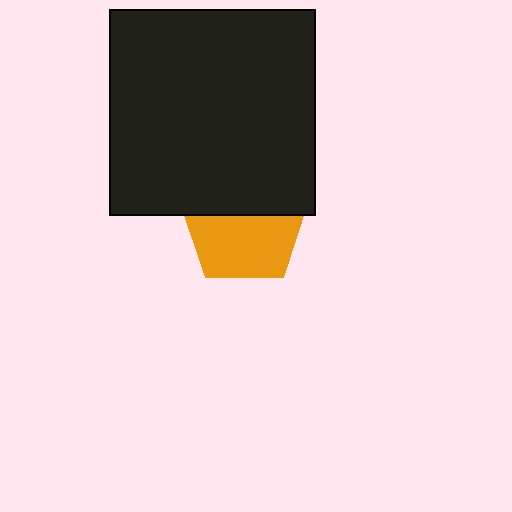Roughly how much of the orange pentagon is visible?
About half of it is visible (roughly 58%).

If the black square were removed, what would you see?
You would see the complete orange pentagon.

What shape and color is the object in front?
The object in front is a black square.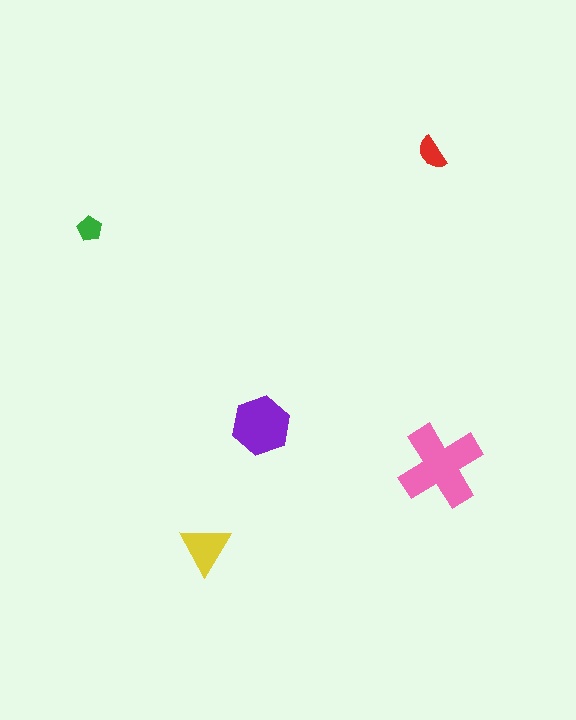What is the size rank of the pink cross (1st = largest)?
1st.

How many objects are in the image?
There are 5 objects in the image.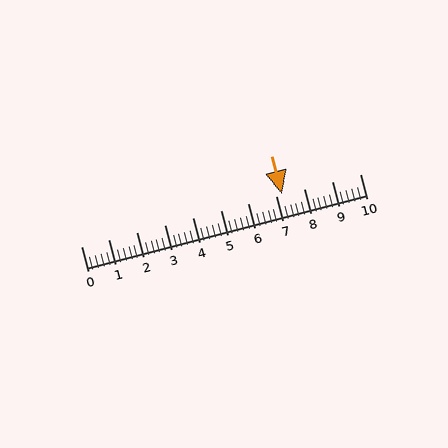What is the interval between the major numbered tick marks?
The major tick marks are spaced 1 units apart.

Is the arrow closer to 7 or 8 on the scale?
The arrow is closer to 7.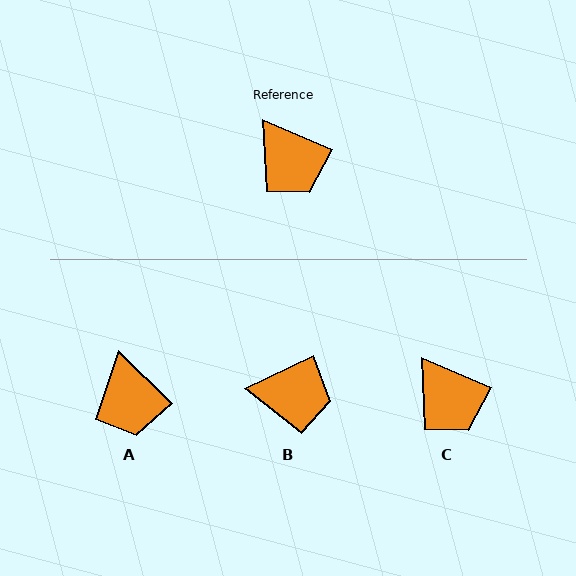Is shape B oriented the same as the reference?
No, it is off by about 49 degrees.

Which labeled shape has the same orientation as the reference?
C.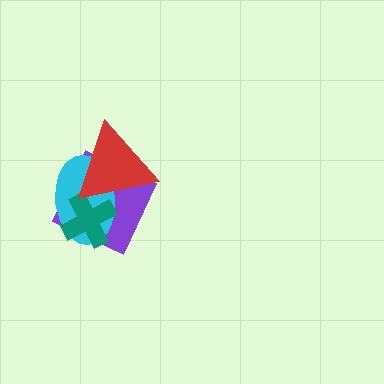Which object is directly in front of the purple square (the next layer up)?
The cyan ellipse is directly in front of the purple square.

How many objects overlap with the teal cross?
3 objects overlap with the teal cross.